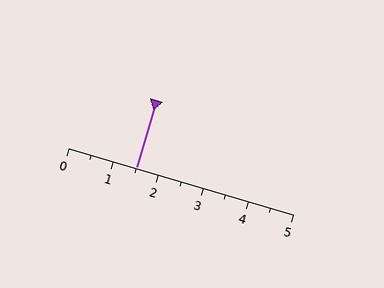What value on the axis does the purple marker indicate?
The marker indicates approximately 1.5.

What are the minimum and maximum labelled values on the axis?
The axis runs from 0 to 5.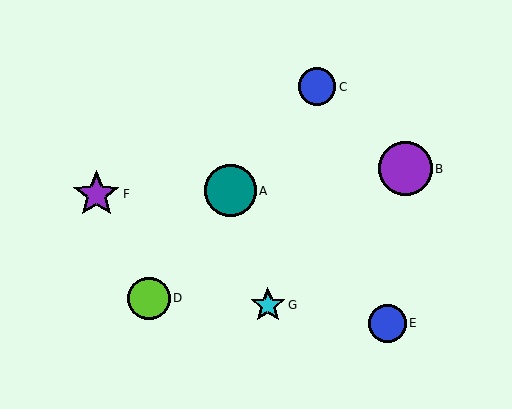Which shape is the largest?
The purple circle (labeled B) is the largest.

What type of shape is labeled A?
Shape A is a teal circle.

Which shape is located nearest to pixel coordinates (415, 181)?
The purple circle (labeled B) at (405, 169) is nearest to that location.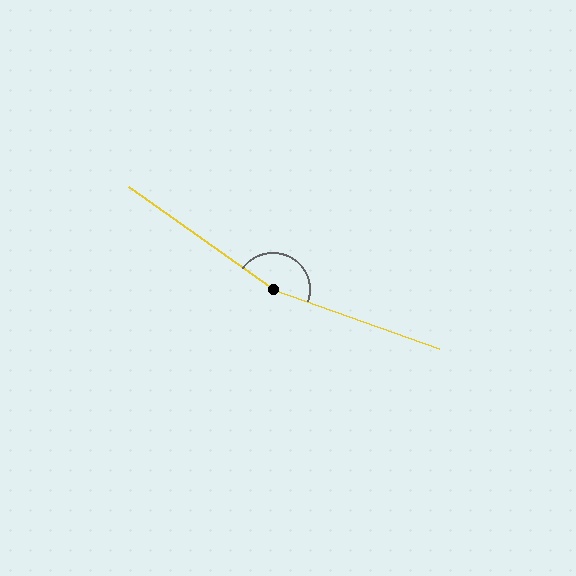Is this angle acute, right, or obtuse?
It is obtuse.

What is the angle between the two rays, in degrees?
Approximately 164 degrees.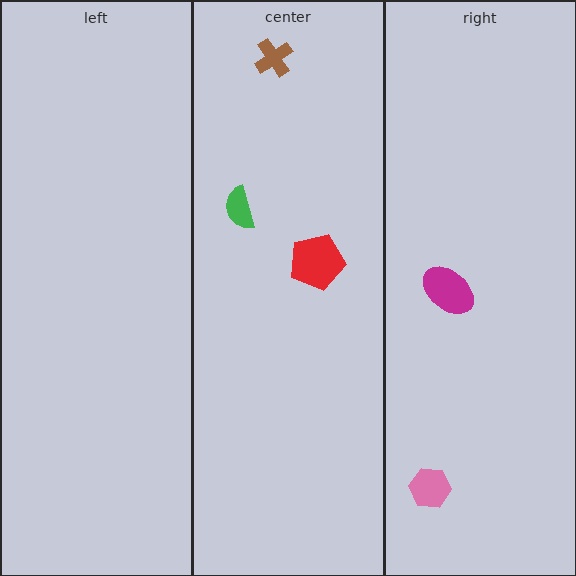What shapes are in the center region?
The green semicircle, the red pentagon, the brown cross.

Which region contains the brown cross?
The center region.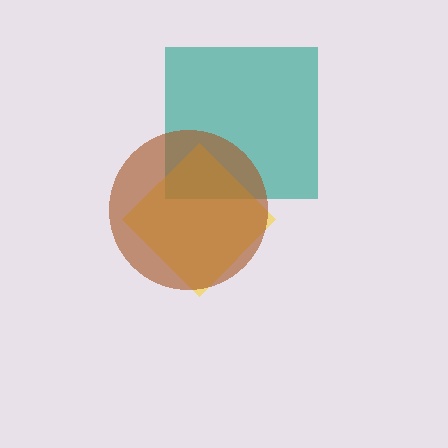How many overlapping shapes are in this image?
There are 3 overlapping shapes in the image.